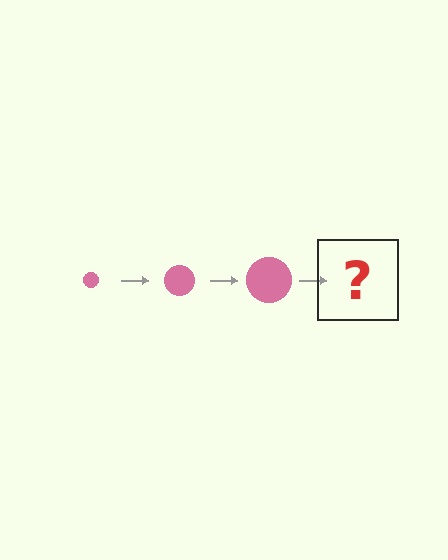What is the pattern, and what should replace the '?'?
The pattern is that the circle gets progressively larger each step. The '?' should be a pink circle, larger than the previous one.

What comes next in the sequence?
The next element should be a pink circle, larger than the previous one.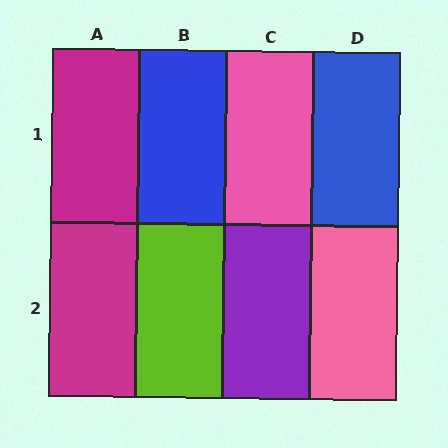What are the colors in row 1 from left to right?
Magenta, blue, pink, blue.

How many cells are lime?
1 cell is lime.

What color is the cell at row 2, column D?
Pink.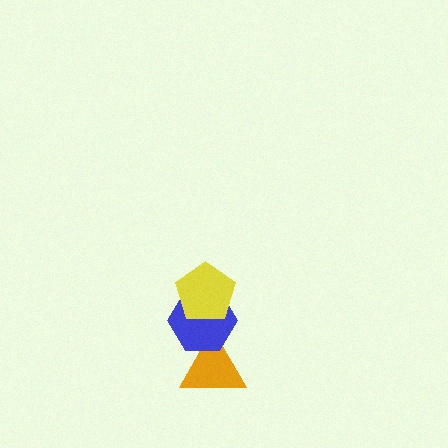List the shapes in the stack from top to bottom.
From top to bottom: the yellow pentagon, the blue hexagon, the orange triangle.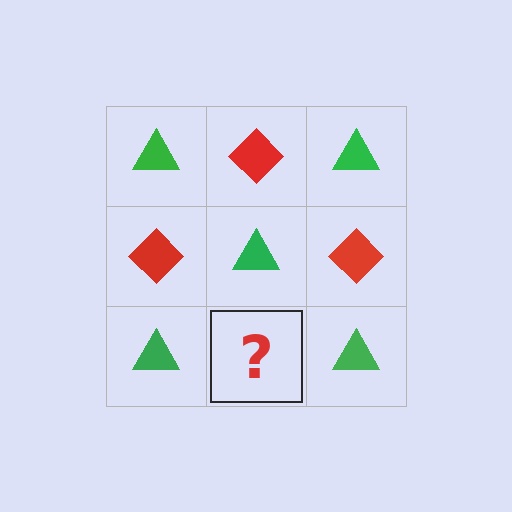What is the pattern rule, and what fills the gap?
The rule is that it alternates green triangle and red diamond in a checkerboard pattern. The gap should be filled with a red diamond.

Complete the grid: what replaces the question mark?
The question mark should be replaced with a red diamond.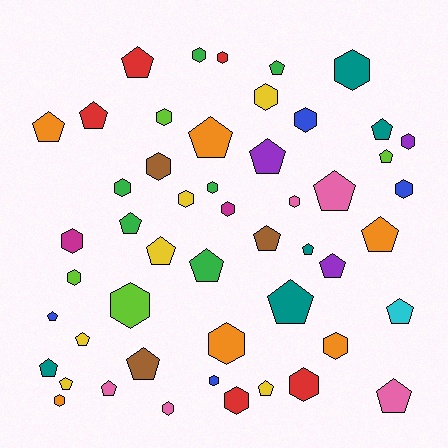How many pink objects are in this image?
There are 5 pink objects.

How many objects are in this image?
There are 50 objects.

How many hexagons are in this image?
There are 24 hexagons.